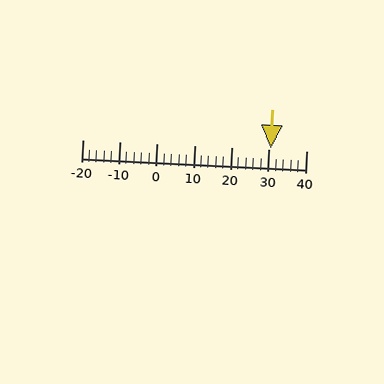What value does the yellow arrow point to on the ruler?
The yellow arrow points to approximately 30.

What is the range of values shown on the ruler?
The ruler shows values from -20 to 40.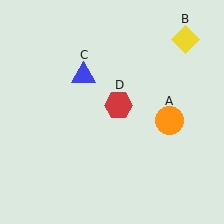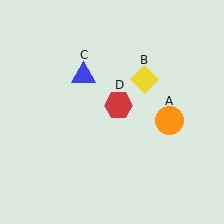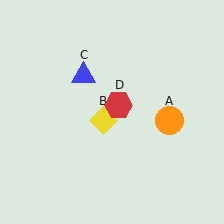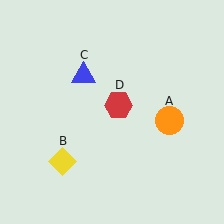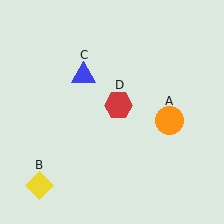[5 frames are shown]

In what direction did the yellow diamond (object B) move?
The yellow diamond (object B) moved down and to the left.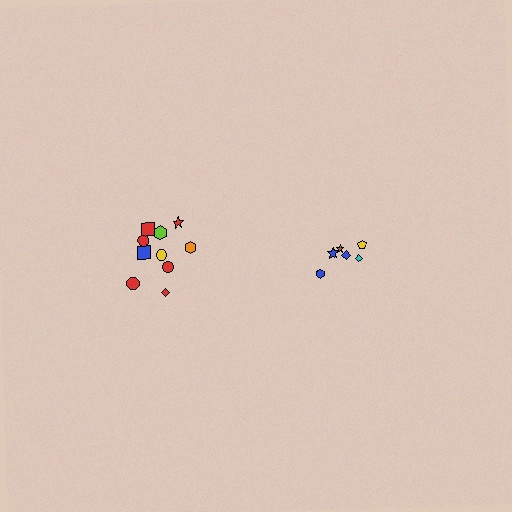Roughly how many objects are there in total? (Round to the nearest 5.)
Roughly 15 objects in total.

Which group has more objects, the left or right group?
The left group.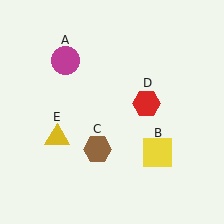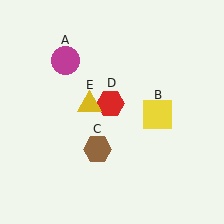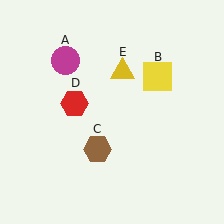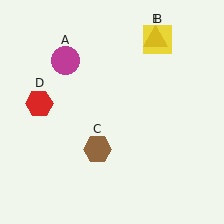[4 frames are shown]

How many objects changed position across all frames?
3 objects changed position: yellow square (object B), red hexagon (object D), yellow triangle (object E).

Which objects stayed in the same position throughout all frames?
Magenta circle (object A) and brown hexagon (object C) remained stationary.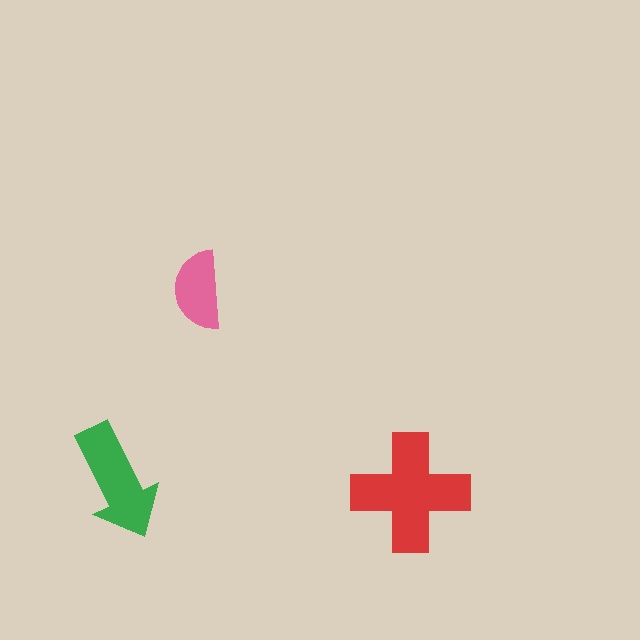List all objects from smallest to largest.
The pink semicircle, the green arrow, the red cross.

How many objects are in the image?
There are 3 objects in the image.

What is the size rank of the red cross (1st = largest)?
1st.